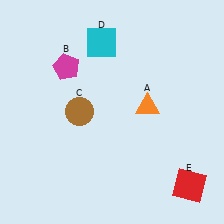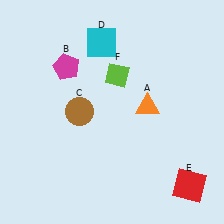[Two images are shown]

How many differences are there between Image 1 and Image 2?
There is 1 difference between the two images.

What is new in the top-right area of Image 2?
A lime diamond (F) was added in the top-right area of Image 2.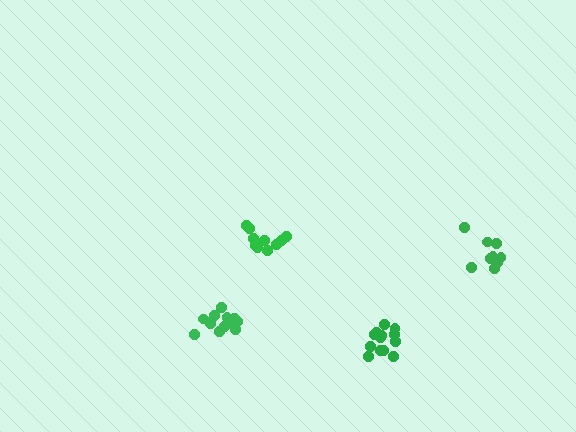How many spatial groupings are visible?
There are 4 spatial groupings.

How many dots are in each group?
Group 1: 13 dots, Group 2: 13 dots, Group 3: 10 dots, Group 4: 9 dots (45 total).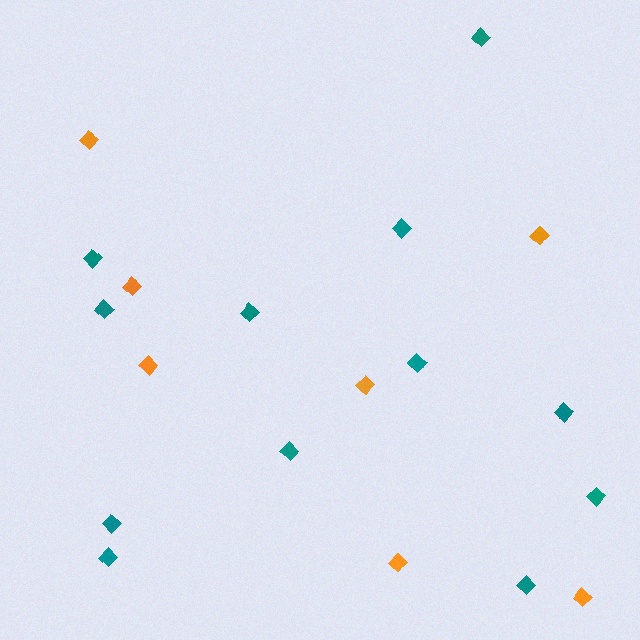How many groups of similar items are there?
There are 2 groups: one group of teal diamonds (12) and one group of orange diamonds (7).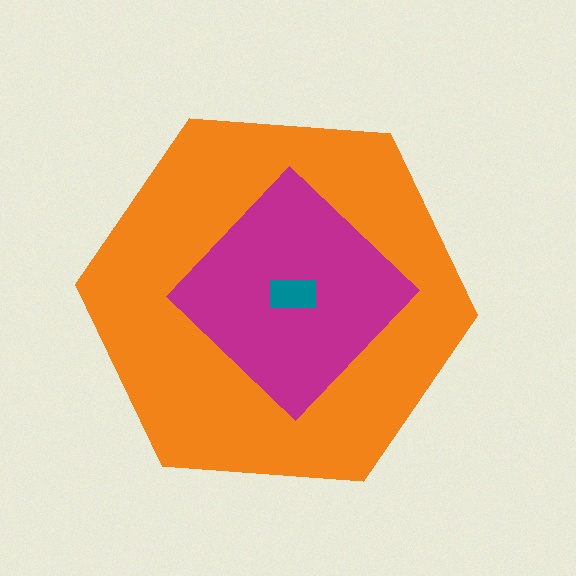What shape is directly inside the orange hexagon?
The magenta diamond.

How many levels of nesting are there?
3.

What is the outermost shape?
The orange hexagon.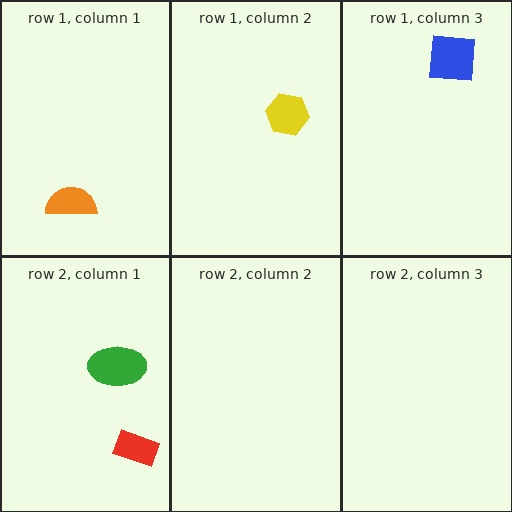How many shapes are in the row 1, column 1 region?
1.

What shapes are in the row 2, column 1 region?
The red rectangle, the green ellipse.